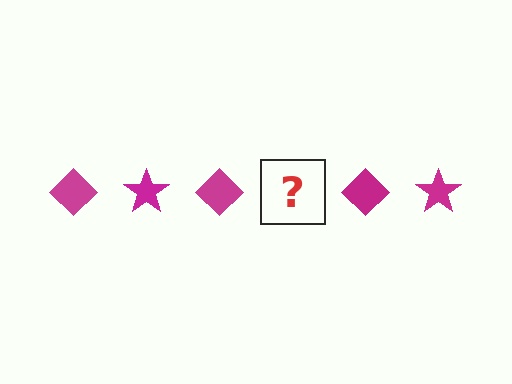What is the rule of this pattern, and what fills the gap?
The rule is that the pattern cycles through diamond, star shapes in magenta. The gap should be filled with a magenta star.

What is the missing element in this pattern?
The missing element is a magenta star.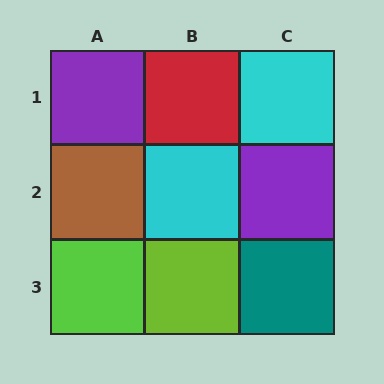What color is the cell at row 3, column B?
Lime.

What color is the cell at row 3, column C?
Teal.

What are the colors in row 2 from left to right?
Brown, cyan, purple.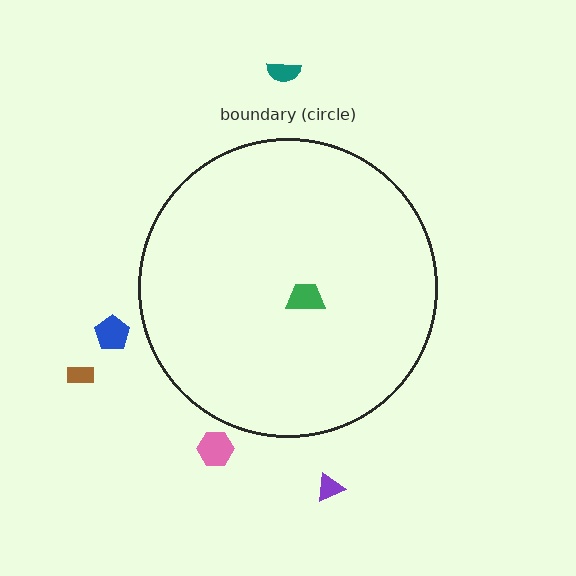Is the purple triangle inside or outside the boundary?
Outside.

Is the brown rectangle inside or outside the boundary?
Outside.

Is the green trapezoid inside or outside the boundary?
Inside.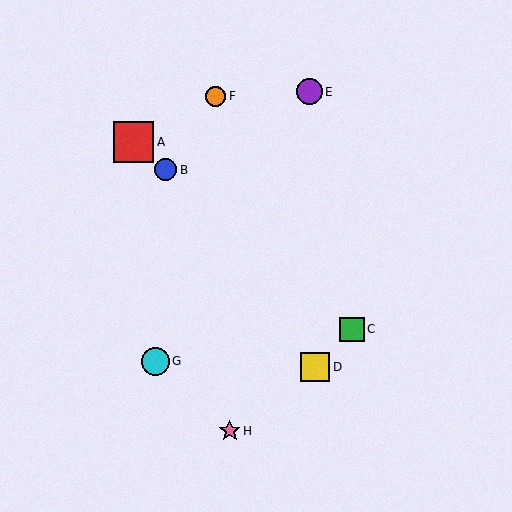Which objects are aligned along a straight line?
Objects A, B, C are aligned along a straight line.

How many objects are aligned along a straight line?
3 objects (A, B, C) are aligned along a straight line.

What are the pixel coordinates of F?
Object F is at (215, 96).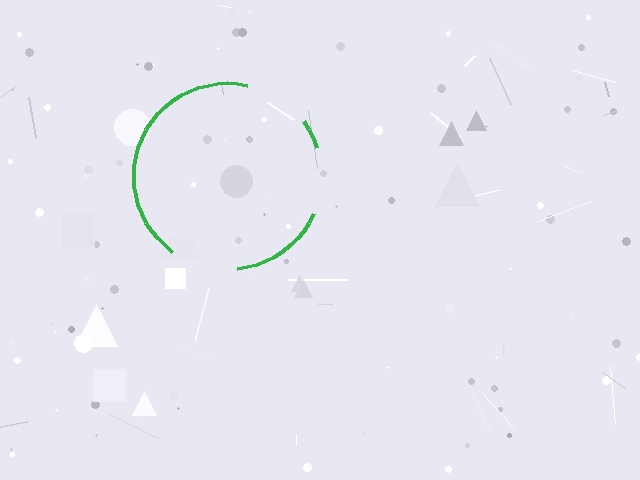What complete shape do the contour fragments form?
The contour fragments form a circle.